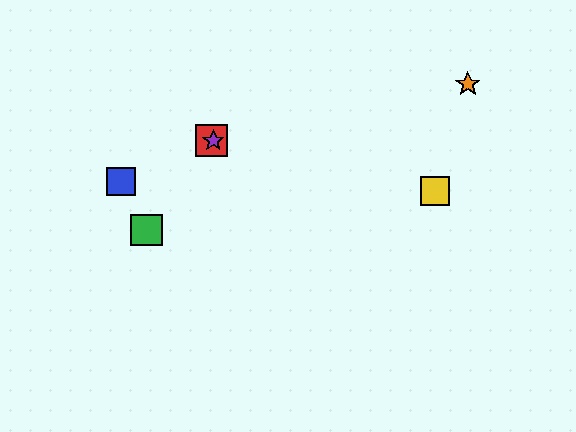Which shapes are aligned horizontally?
The red square, the purple star are aligned horizontally.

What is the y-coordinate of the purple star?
The purple star is at y≈141.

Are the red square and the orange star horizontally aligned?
No, the red square is at y≈141 and the orange star is at y≈84.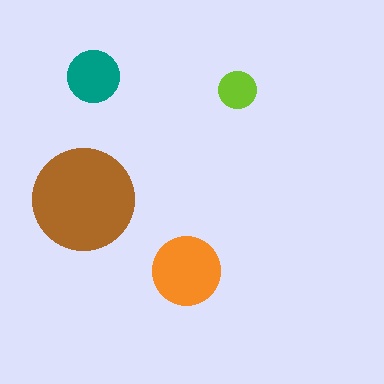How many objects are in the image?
There are 4 objects in the image.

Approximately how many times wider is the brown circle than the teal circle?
About 2 times wider.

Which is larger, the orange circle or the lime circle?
The orange one.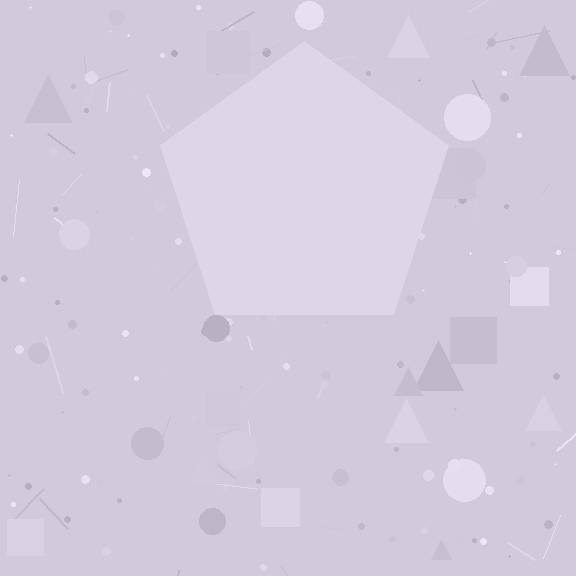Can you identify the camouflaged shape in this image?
The camouflaged shape is a pentagon.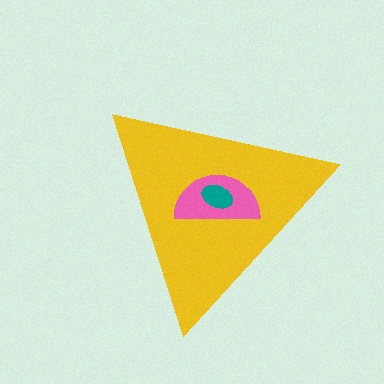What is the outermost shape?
The yellow triangle.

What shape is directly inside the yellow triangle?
The pink semicircle.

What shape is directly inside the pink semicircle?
The teal ellipse.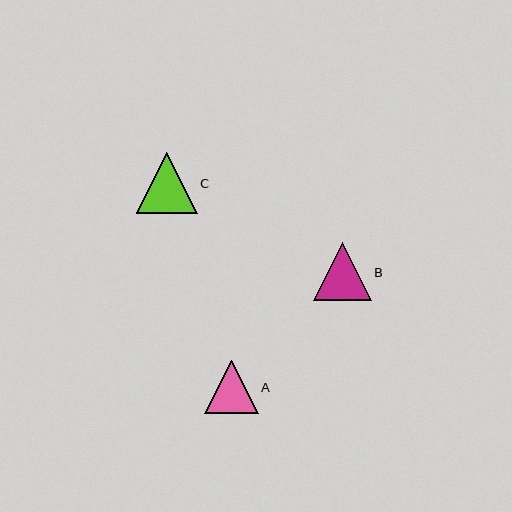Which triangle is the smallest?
Triangle A is the smallest with a size of approximately 53 pixels.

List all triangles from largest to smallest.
From largest to smallest: C, B, A.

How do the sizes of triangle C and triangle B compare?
Triangle C and triangle B are approximately the same size.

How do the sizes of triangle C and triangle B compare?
Triangle C and triangle B are approximately the same size.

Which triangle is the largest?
Triangle C is the largest with a size of approximately 61 pixels.